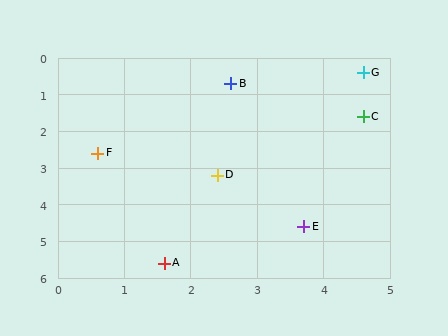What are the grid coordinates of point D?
Point D is at approximately (2.4, 3.2).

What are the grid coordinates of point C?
Point C is at approximately (4.6, 1.6).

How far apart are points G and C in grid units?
Points G and C are about 1.2 grid units apart.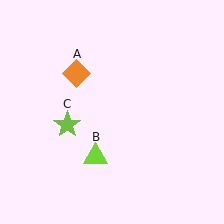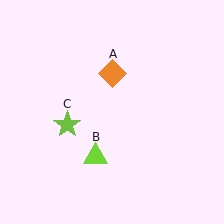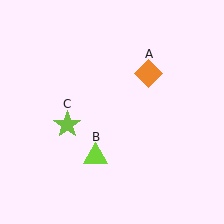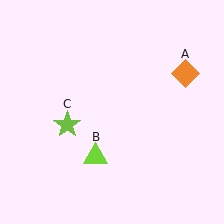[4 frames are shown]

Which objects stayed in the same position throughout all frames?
Lime triangle (object B) and lime star (object C) remained stationary.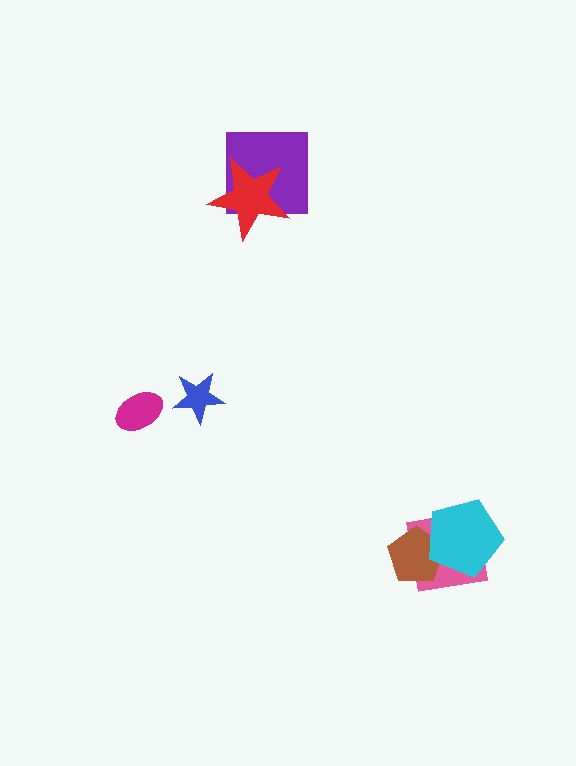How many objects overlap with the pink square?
2 objects overlap with the pink square.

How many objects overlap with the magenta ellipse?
0 objects overlap with the magenta ellipse.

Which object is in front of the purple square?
The red star is in front of the purple square.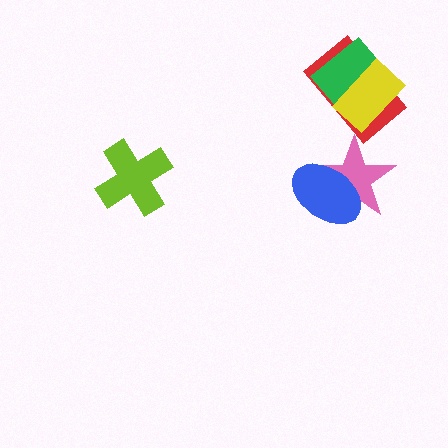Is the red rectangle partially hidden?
Yes, it is partially covered by another shape.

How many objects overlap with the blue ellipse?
1 object overlaps with the blue ellipse.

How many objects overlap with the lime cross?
0 objects overlap with the lime cross.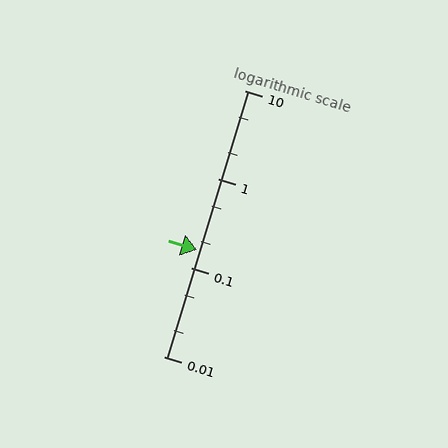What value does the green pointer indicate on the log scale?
The pointer indicates approximately 0.16.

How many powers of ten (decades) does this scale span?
The scale spans 3 decades, from 0.01 to 10.